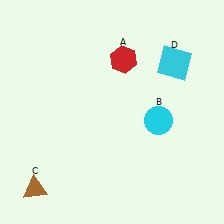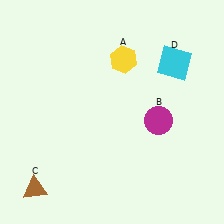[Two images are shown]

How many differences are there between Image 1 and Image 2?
There are 2 differences between the two images.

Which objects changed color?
A changed from red to yellow. B changed from cyan to magenta.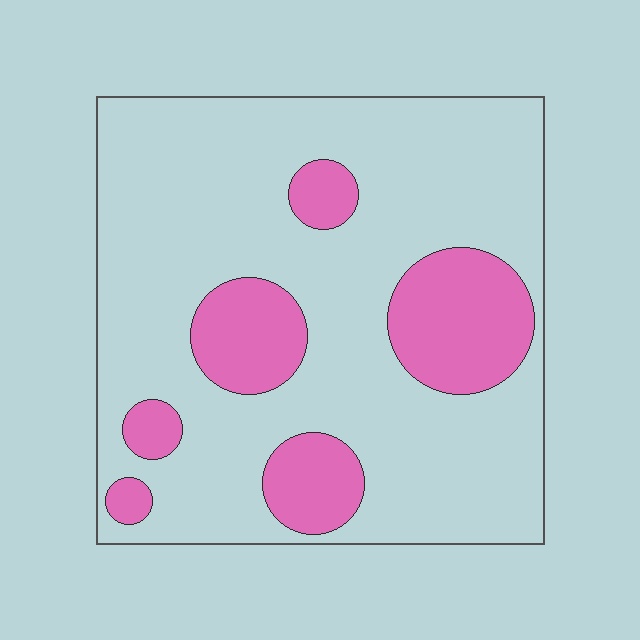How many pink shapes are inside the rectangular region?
6.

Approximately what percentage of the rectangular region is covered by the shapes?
Approximately 20%.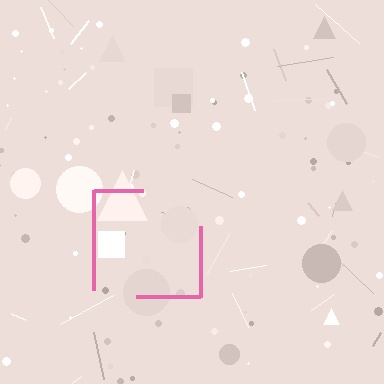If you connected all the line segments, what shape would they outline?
They would outline a square.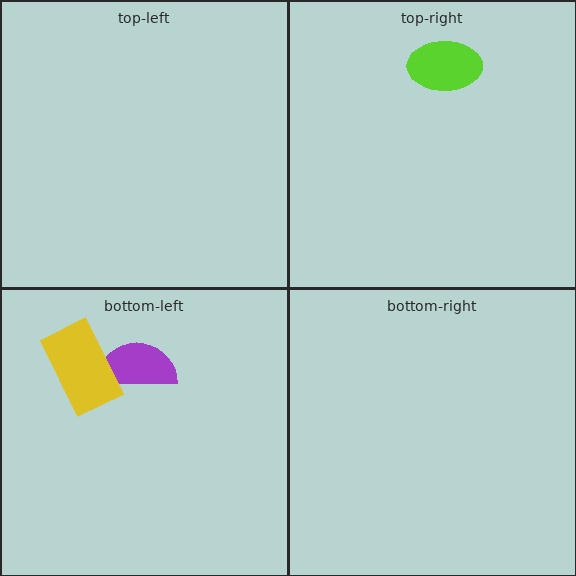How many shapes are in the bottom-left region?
2.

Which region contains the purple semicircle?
The bottom-left region.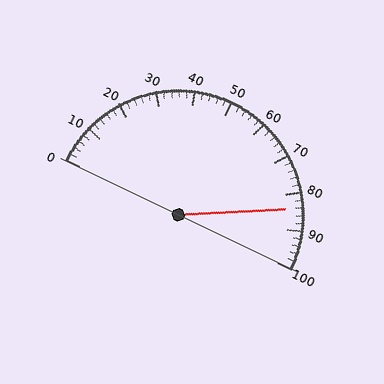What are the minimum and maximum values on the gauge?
The gauge ranges from 0 to 100.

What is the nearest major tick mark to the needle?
The nearest major tick mark is 80.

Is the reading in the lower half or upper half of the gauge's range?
The reading is in the upper half of the range (0 to 100).